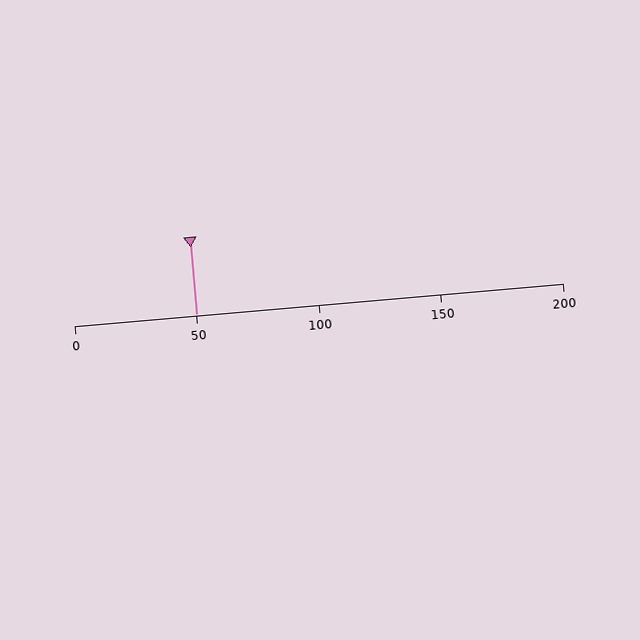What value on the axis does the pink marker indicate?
The marker indicates approximately 50.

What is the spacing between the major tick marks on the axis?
The major ticks are spaced 50 apart.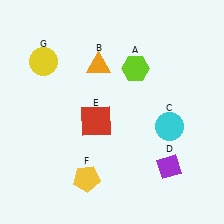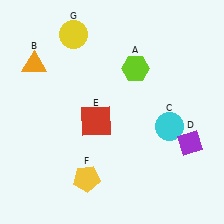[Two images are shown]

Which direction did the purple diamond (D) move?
The purple diamond (D) moved up.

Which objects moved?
The objects that moved are: the orange triangle (B), the purple diamond (D), the yellow circle (G).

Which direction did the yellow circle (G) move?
The yellow circle (G) moved right.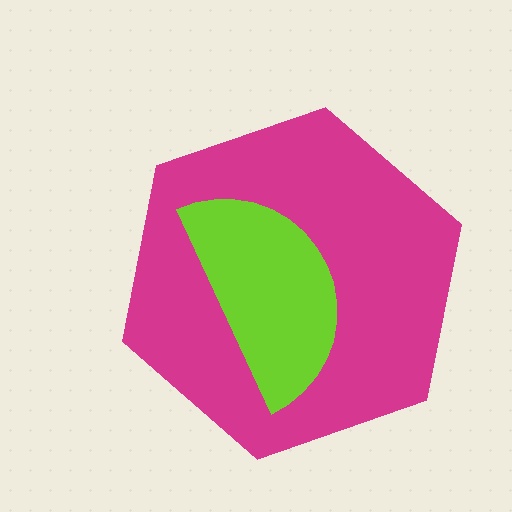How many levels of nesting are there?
2.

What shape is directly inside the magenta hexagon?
The lime semicircle.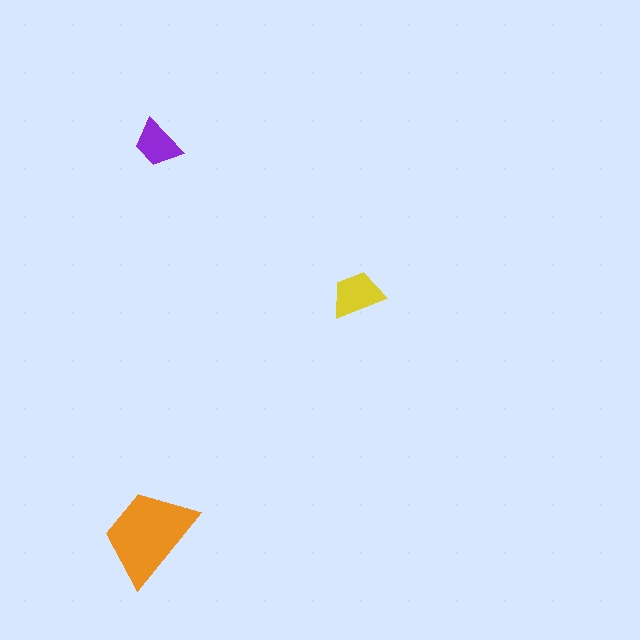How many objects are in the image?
There are 3 objects in the image.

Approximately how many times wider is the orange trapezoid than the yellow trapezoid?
About 2 times wider.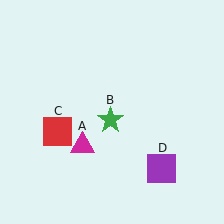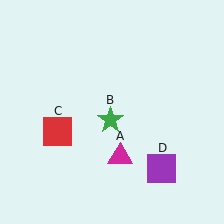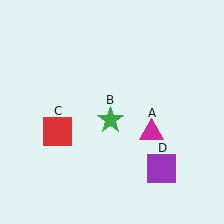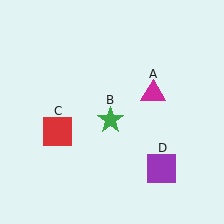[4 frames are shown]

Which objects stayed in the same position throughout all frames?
Green star (object B) and red square (object C) and purple square (object D) remained stationary.